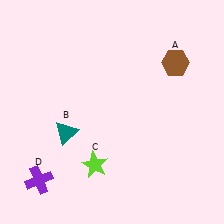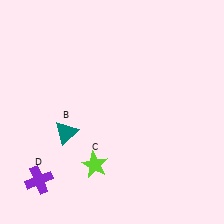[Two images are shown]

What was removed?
The brown hexagon (A) was removed in Image 2.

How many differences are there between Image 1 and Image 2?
There is 1 difference between the two images.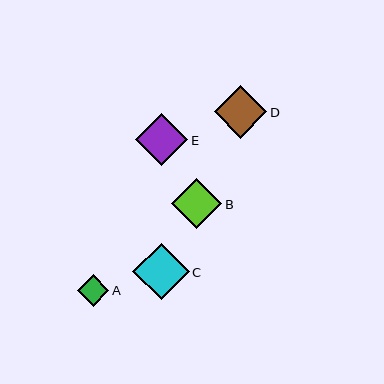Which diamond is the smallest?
Diamond A is the smallest with a size of approximately 31 pixels.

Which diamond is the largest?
Diamond C is the largest with a size of approximately 57 pixels.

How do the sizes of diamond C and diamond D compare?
Diamond C and diamond D are approximately the same size.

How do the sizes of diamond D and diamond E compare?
Diamond D and diamond E are approximately the same size.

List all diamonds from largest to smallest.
From largest to smallest: C, D, E, B, A.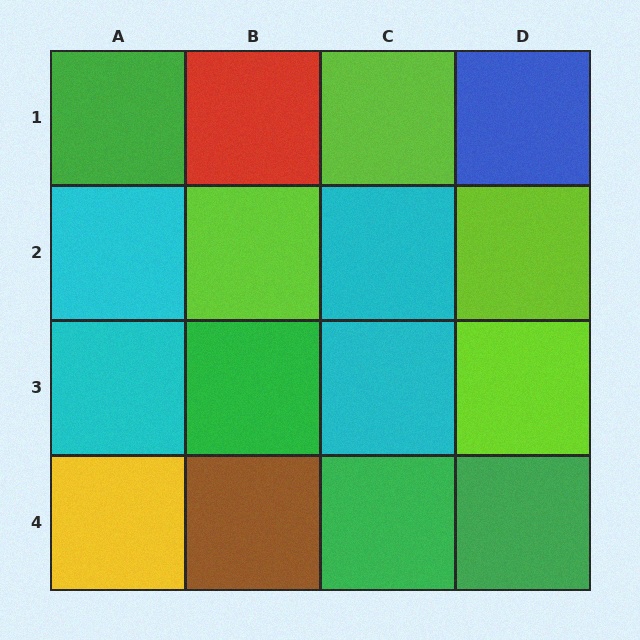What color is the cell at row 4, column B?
Brown.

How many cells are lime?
4 cells are lime.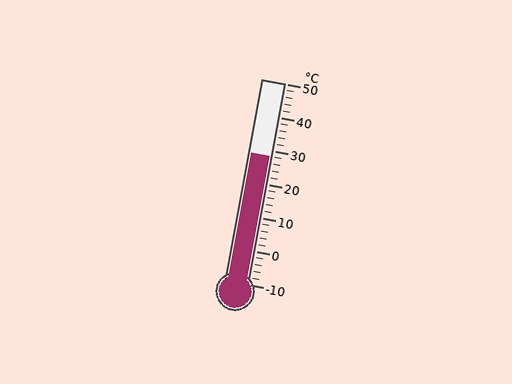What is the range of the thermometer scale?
The thermometer scale ranges from -10°C to 50°C.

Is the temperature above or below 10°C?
The temperature is above 10°C.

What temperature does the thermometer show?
The thermometer shows approximately 28°C.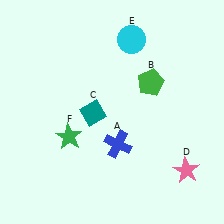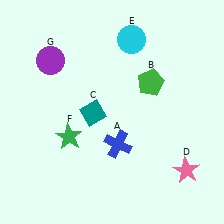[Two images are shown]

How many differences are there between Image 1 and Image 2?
There is 1 difference between the two images.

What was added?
A purple circle (G) was added in Image 2.